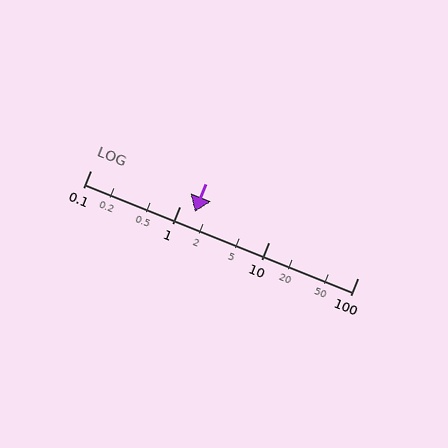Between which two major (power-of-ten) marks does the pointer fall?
The pointer is between 1 and 10.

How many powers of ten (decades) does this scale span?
The scale spans 3 decades, from 0.1 to 100.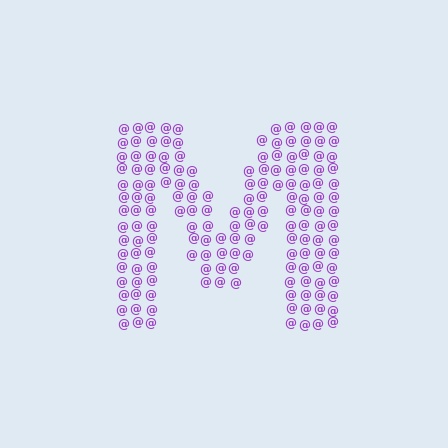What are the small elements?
The small elements are at signs.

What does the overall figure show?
The overall figure shows the letter M.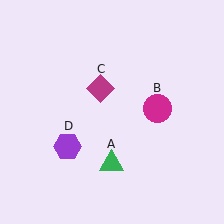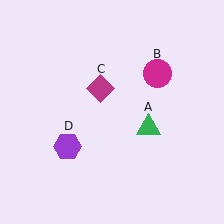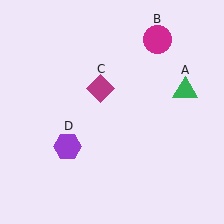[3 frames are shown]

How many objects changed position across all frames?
2 objects changed position: green triangle (object A), magenta circle (object B).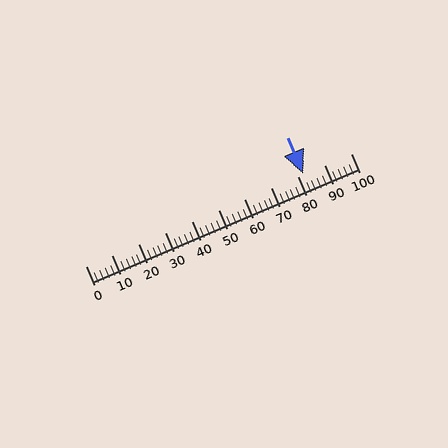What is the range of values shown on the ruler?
The ruler shows values from 0 to 100.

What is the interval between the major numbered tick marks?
The major tick marks are spaced 10 units apart.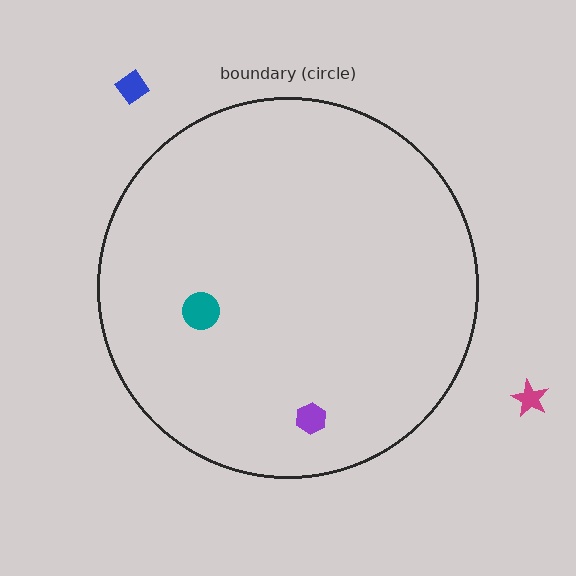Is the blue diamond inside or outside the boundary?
Outside.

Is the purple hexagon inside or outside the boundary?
Inside.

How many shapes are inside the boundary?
2 inside, 2 outside.